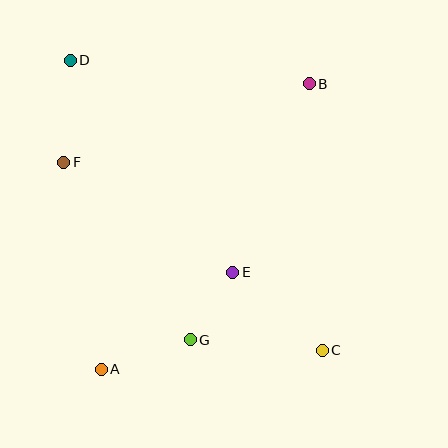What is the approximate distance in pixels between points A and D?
The distance between A and D is approximately 311 pixels.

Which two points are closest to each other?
Points E and G are closest to each other.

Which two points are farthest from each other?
Points C and D are farthest from each other.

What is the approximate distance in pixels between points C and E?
The distance between C and E is approximately 119 pixels.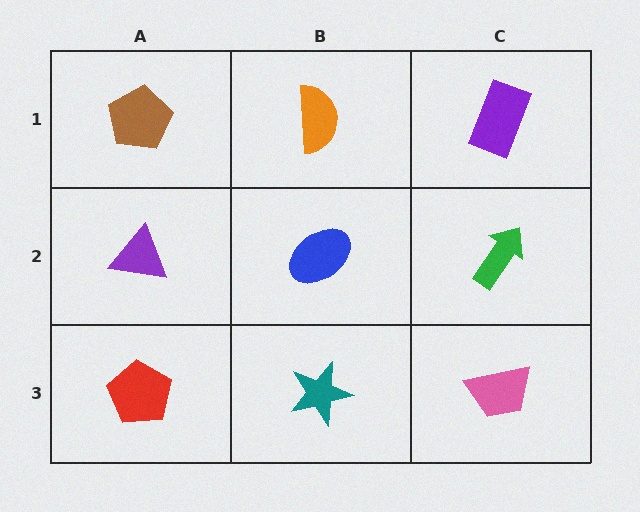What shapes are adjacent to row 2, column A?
A brown pentagon (row 1, column A), a red pentagon (row 3, column A), a blue ellipse (row 2, column B).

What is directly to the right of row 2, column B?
A green arrow.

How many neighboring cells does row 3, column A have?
2.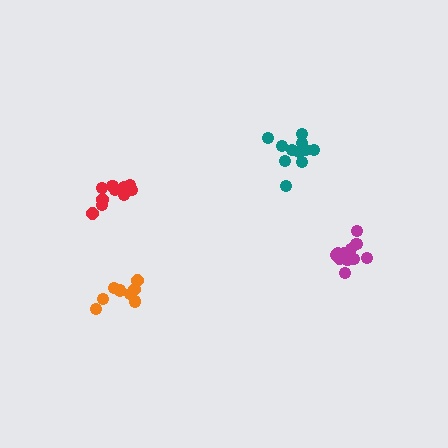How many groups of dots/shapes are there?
There are 4 groups.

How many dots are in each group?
Group 1: 12 dots, Group 2: 10 dots, Group 3: 12 dots, Group 4: 8 dots (42 total).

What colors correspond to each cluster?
The clusters are colored: magenta, red, teal, orange.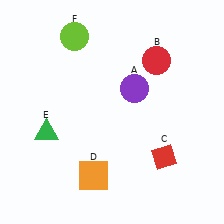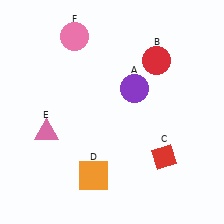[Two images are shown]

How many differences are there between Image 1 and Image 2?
There are 2 differences between the two images.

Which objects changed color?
E changed from green to pink. F changed from lime to pink.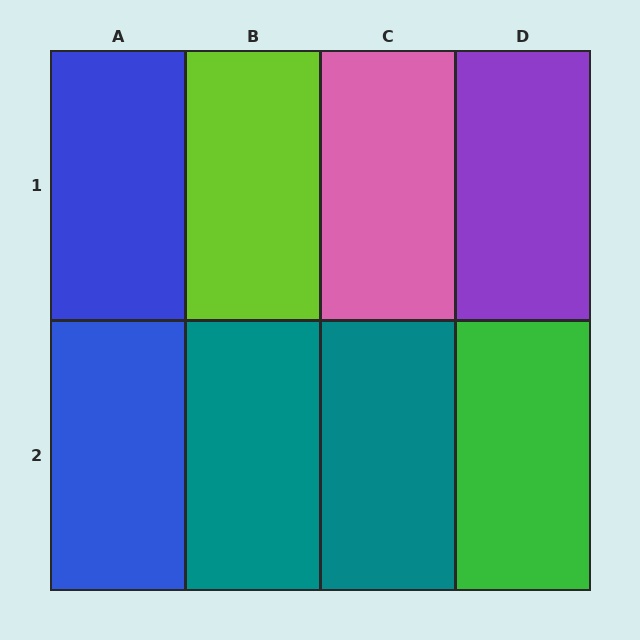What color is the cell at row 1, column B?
Lime.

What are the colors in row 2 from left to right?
Blue, teal, teal, green.